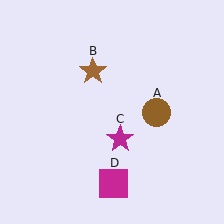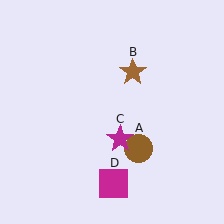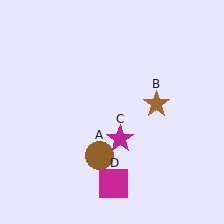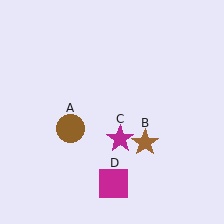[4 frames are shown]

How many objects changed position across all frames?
2 objects changed position: brown circle (object A), brown star (object B).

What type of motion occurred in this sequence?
The brown circle (object A), brown star (object B) rotated clockwise around the center of the scene.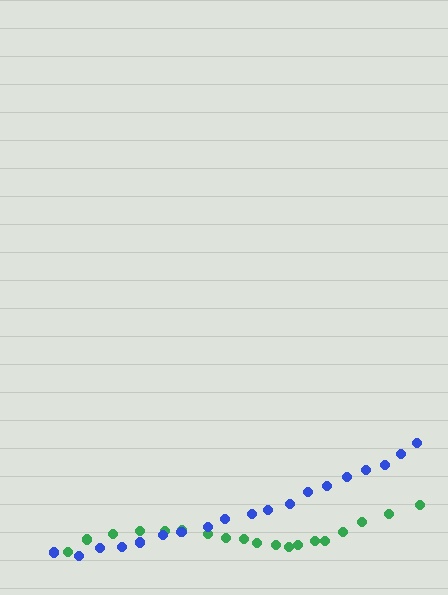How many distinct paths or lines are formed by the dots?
There are 2 distinct paths.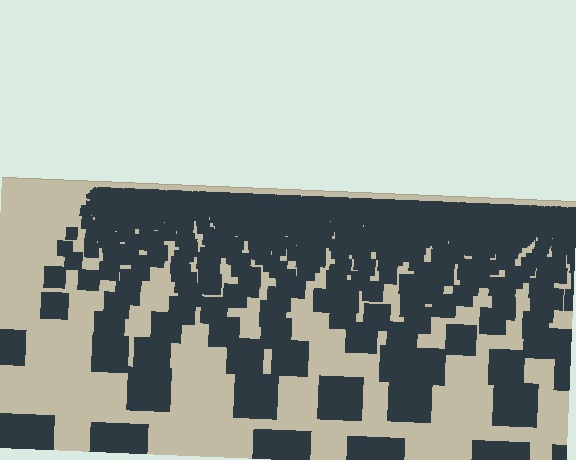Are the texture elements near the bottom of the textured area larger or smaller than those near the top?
Larger. Near the bottom, elements are closer to the viewer and appear at a bigger on-screen size.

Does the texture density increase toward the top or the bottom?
Density increases toward the top.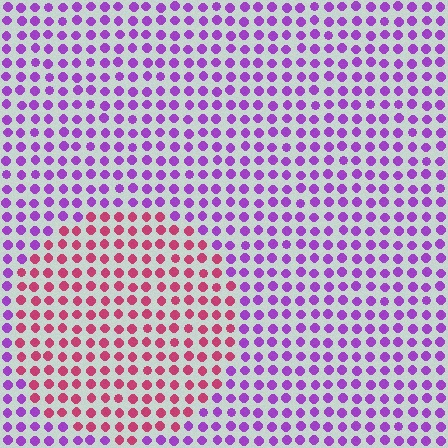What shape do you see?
I see a circle.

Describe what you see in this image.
The image is filled with small purple elements in a uniform arrangement. A circle-shaped region is visible where the elements are tinted to a slightly different hue, forming a subtle color boundary.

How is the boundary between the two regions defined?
The boundary is defined purely by a slight shift in hue (about 54 degrees). Spacing, size, and orientation are identical on both sides.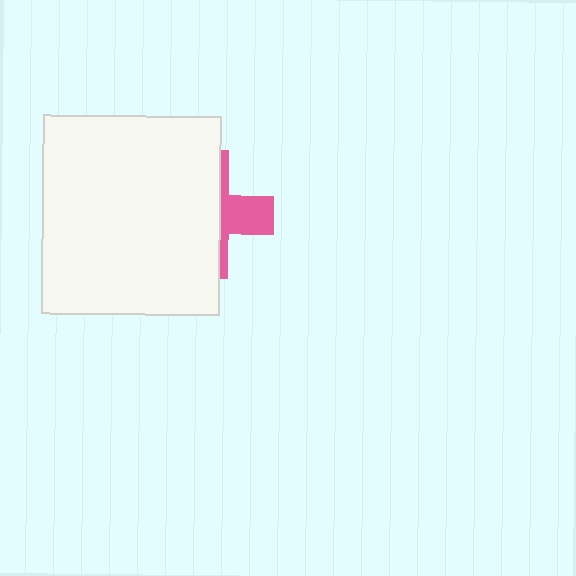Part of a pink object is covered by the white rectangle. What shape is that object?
It is a cross.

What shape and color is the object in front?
The object in front is a white rectangle.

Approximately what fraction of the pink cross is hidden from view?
Roughly 67% of the pink cross is hidden behind the white rectangle.